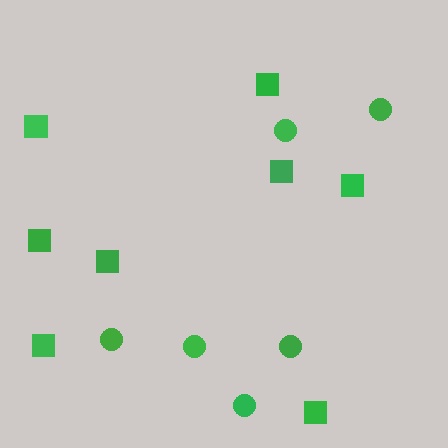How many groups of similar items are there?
There are 2 groups: one group of circles (6) and one group of squares (8).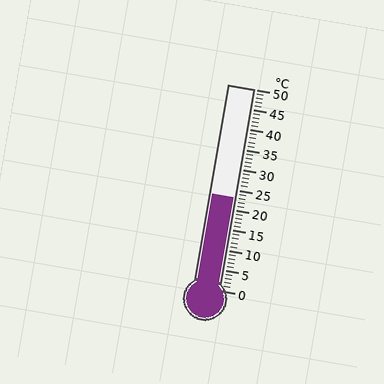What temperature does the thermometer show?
The thermometer shows approximately 23°C.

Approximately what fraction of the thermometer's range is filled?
The thermometer is filled to approximately 45% of its range.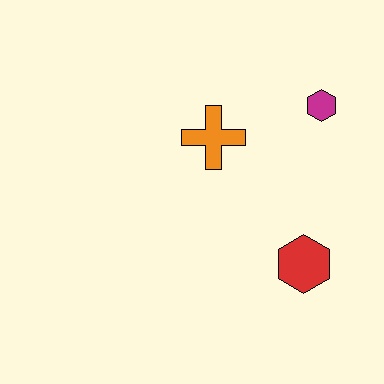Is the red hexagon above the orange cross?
No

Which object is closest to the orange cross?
The magenta hexagon is closest to the orange cross.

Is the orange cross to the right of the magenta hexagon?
No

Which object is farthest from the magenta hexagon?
The red hexagon is farthest from the magenta hexagon.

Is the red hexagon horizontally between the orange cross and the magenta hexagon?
Yes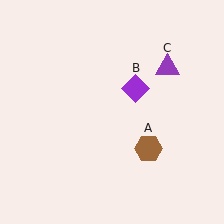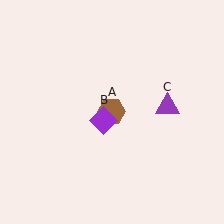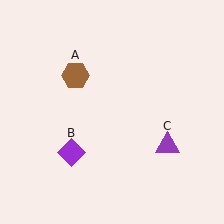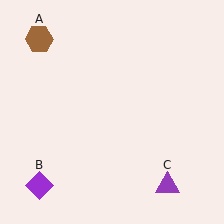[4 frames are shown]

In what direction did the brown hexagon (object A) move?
The brown hexagon (object A) moved up and to the left.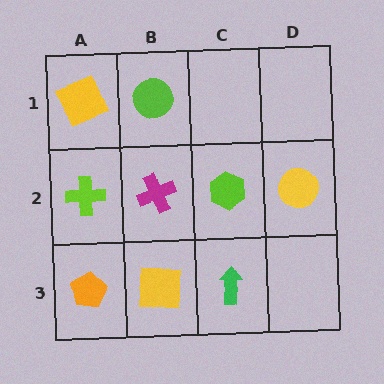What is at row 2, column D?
A yellow circle.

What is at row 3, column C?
A green arrow.